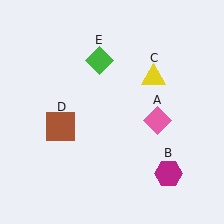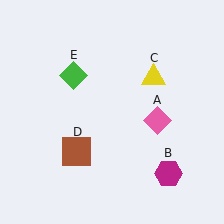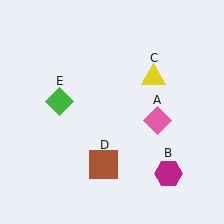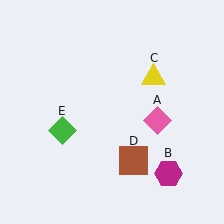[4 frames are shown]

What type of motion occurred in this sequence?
The brown square (object D), green diamond (object E) rotated counterclockwise around the center of the scene.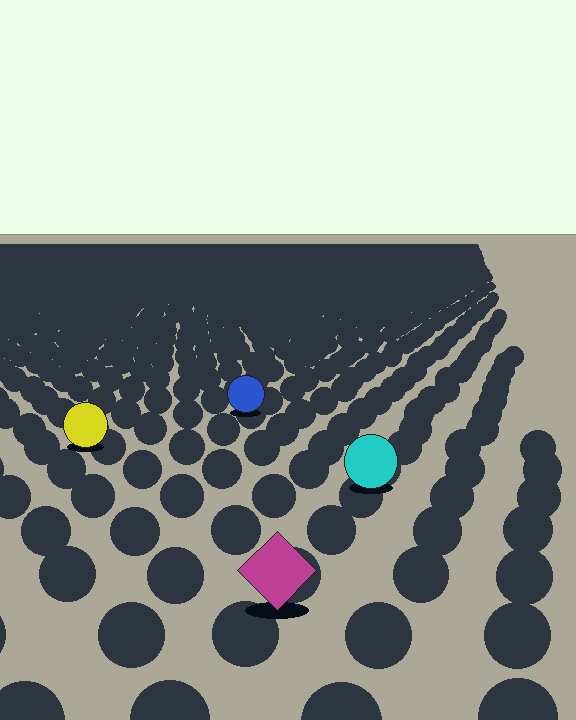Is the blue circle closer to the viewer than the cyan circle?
No. The cyan circle is closer — you can tell from the texture gradient: the ground texture is coarser near it.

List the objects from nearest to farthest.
From nearest to farthest: the magenta diamond, the cyan circle, the yellow circle, the blue circle.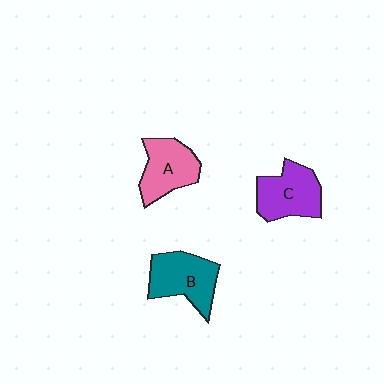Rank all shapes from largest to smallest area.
From largest to smallest: B (teal), C (purple), A (pink).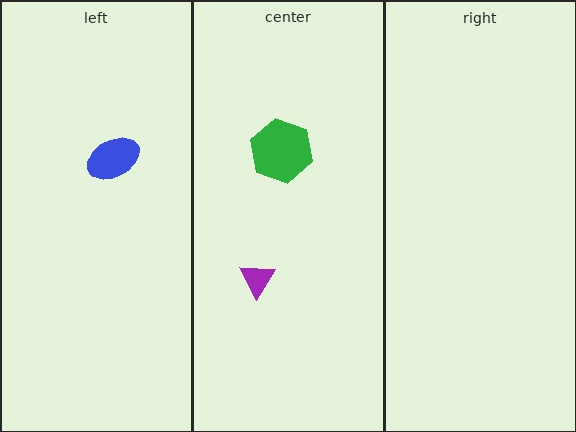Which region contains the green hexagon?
The center region.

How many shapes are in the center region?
2.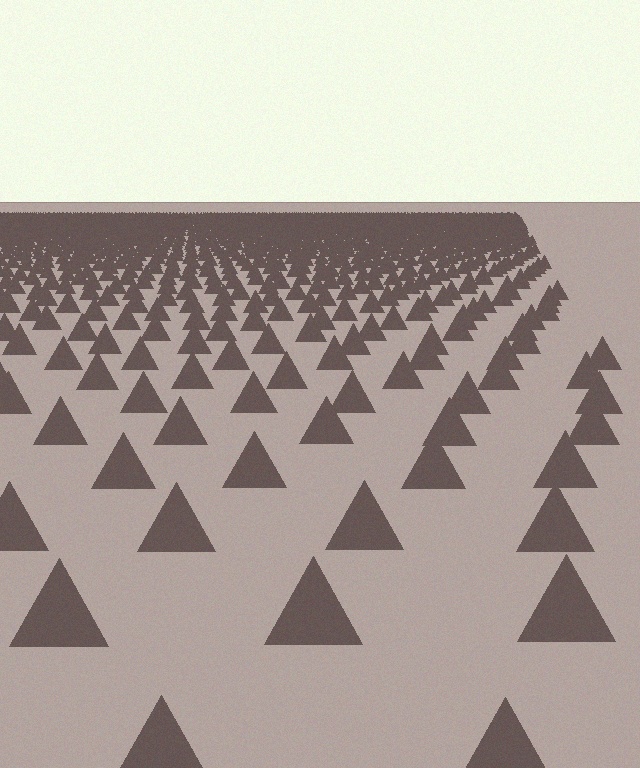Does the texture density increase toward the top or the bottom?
Density increases toward the top.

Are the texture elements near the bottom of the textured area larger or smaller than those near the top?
Larger. Near the bottom, elements are closer to the viewer and appear at a bigger on-screen size.